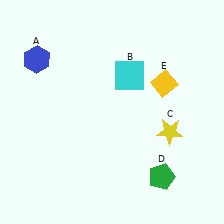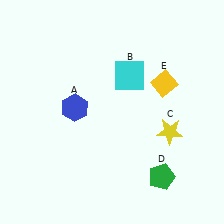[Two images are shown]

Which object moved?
The blue hexagon (A) moved down.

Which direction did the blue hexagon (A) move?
The blue hexagon (A) moved down.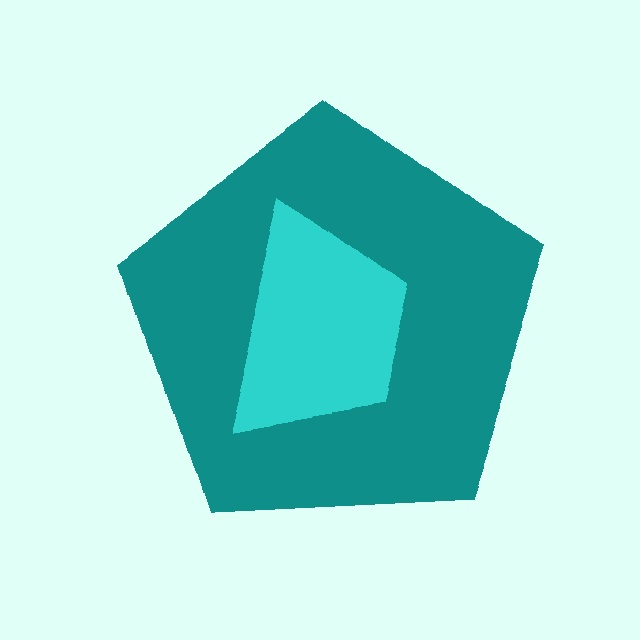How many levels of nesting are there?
2.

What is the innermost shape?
The cyan trapezoid.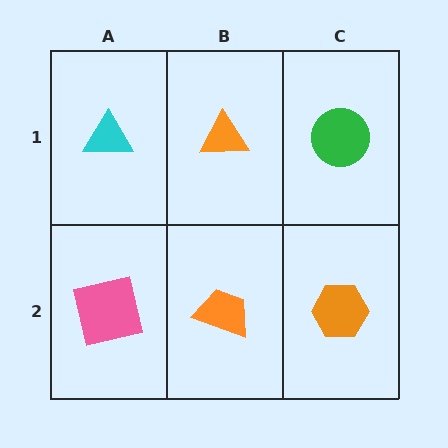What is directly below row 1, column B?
An orange trapezoid.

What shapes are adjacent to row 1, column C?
An orange hexagon (row 2, column C), an orange triangle (row 1, column B).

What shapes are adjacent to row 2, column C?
A green circle (row 1, column C), an orange trapezoid (row 2, column B).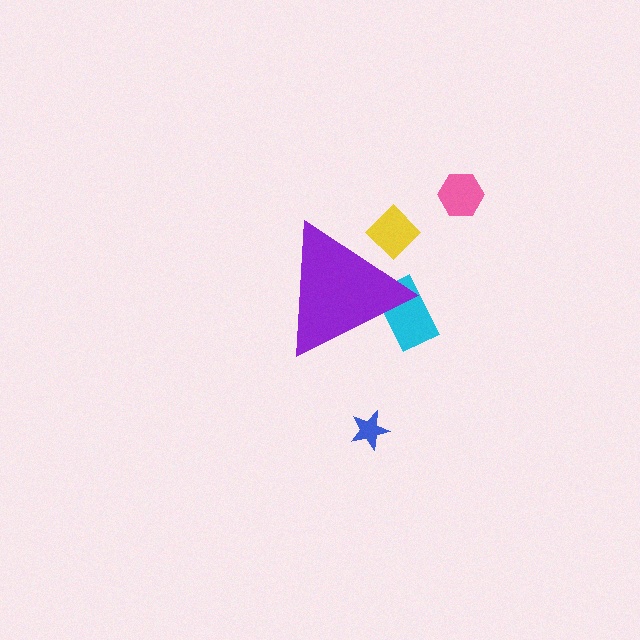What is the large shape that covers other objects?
A purple triangle.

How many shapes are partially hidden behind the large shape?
2 shapes are partially hidden.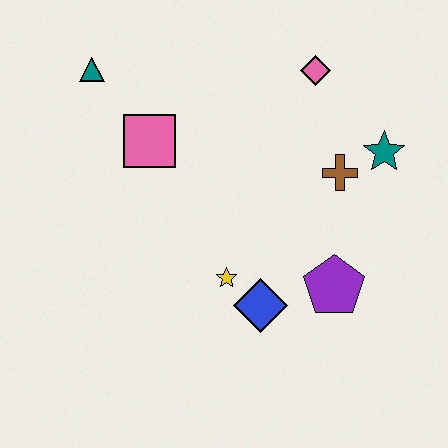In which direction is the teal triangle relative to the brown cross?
The teal triangle is to the left of the brown cross.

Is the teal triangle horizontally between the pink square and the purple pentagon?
No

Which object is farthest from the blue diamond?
The teal triangle is farthest from the blue diamond.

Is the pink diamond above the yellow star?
Yes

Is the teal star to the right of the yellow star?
Yes